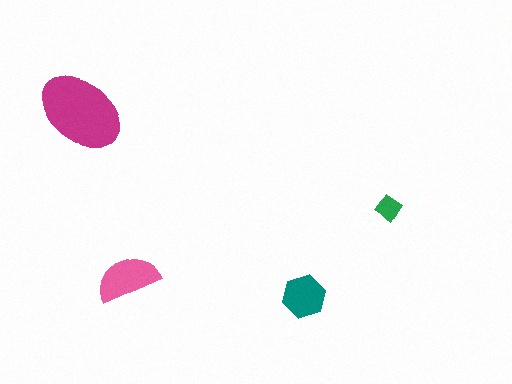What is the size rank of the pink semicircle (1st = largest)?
2nd.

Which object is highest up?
The magenta ellipse is topmost.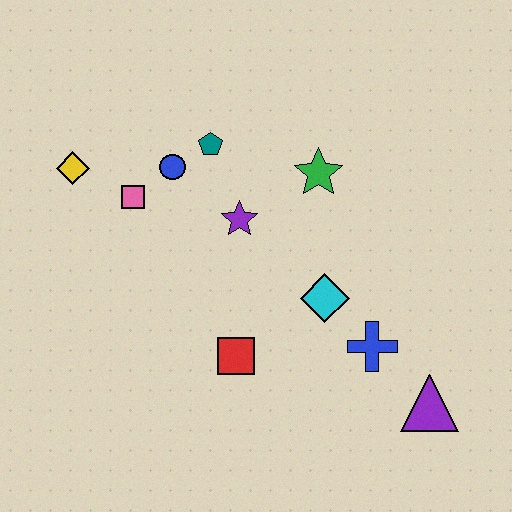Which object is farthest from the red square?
The yellow diamond is farthest from the red square.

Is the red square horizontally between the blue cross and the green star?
No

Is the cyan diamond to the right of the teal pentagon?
Yes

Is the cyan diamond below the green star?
Yes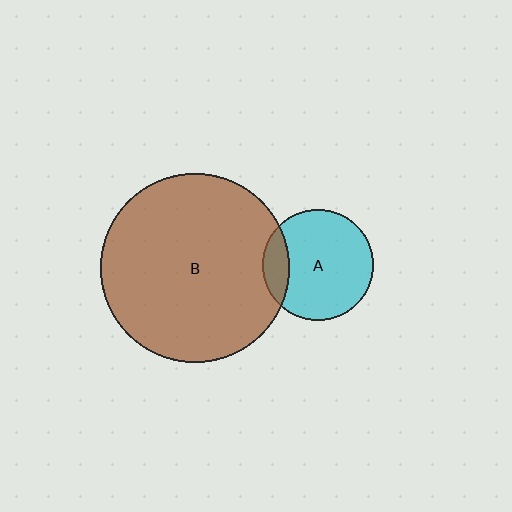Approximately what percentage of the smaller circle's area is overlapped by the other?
Approximately 15%.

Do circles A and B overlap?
Yes.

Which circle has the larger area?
Circle B (brown).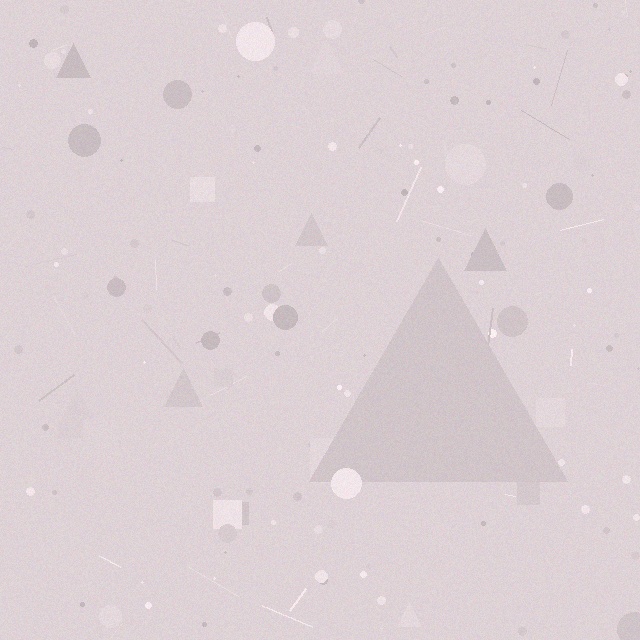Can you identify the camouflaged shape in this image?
The camouflaged shape is a triangle.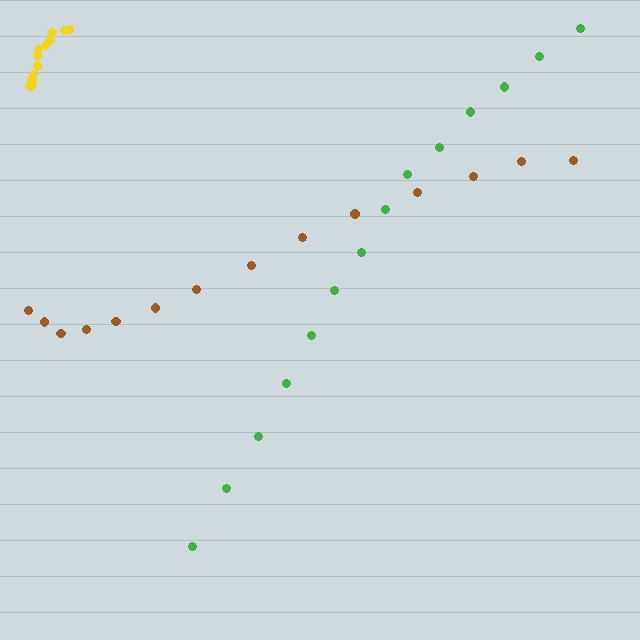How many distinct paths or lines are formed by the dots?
There are 3 distinct paths.